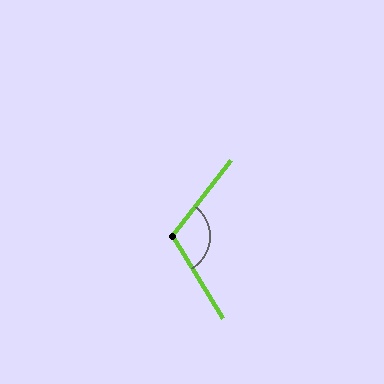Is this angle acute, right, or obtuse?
It is obtuse.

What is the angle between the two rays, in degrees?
Approximately 111 degrees.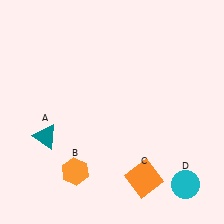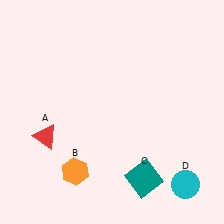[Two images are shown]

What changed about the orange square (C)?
In Image 1, C is orange. In Image 2, it changed to teal.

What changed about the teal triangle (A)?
In Image 1, A is teal. In Image 2, it changed to red.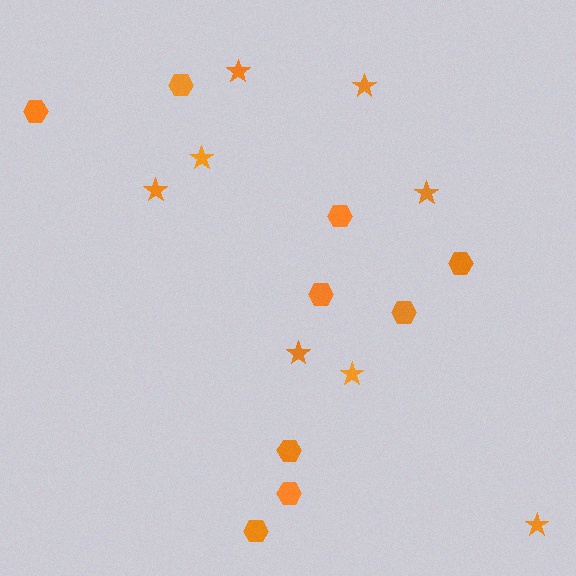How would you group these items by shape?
There are 2 groups: one group of hexagons (9) and one group of stars (8).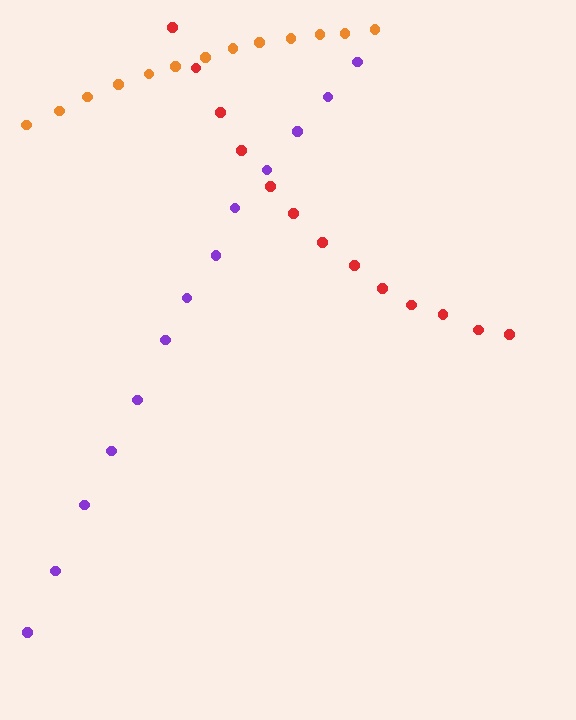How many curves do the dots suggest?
There are 3 distinct paths.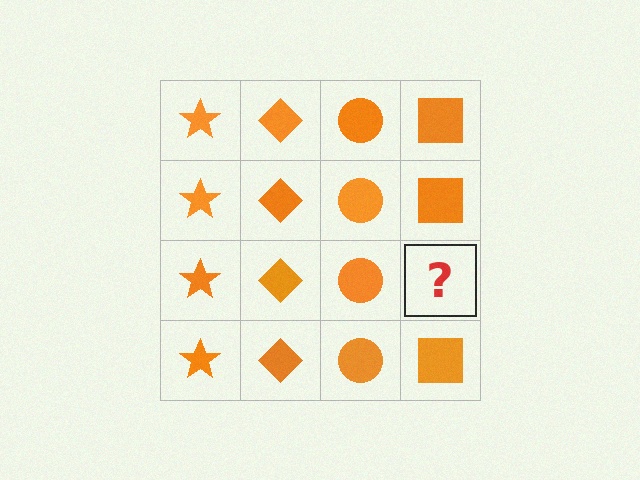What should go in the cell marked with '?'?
The missing cell should contain an orange square.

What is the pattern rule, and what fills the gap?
The rule is that each column has a consistent shape. The gap should be filled with an orange square.